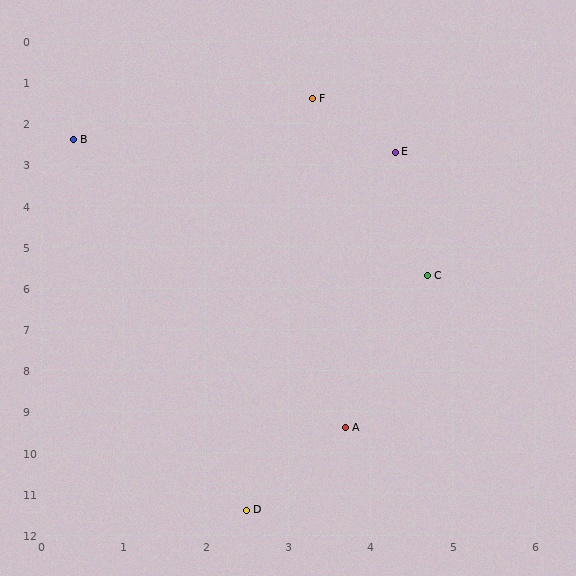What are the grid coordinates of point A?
Point A is at approximately (3.7, 9.4).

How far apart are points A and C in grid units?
Points A and C are about 3.8 grid units apart.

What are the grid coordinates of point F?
Point F is at approximately (3.3, 1.4).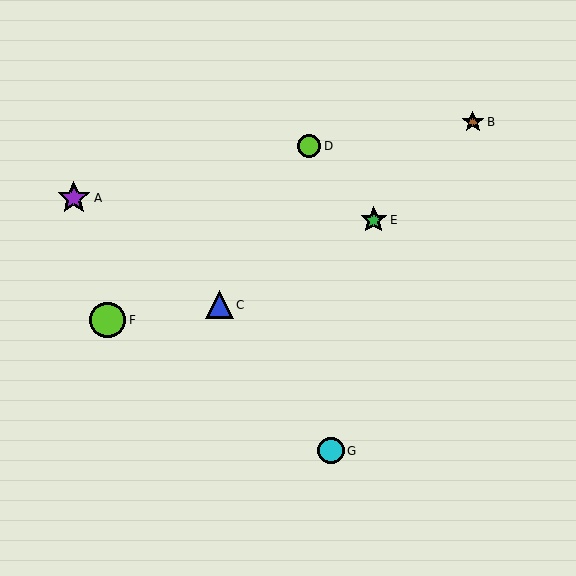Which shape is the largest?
The lime circle (labeled F) is the largest.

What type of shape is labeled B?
Shape B is a brown star.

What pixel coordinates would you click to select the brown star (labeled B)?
Click at (473, 122) to select the brown star B.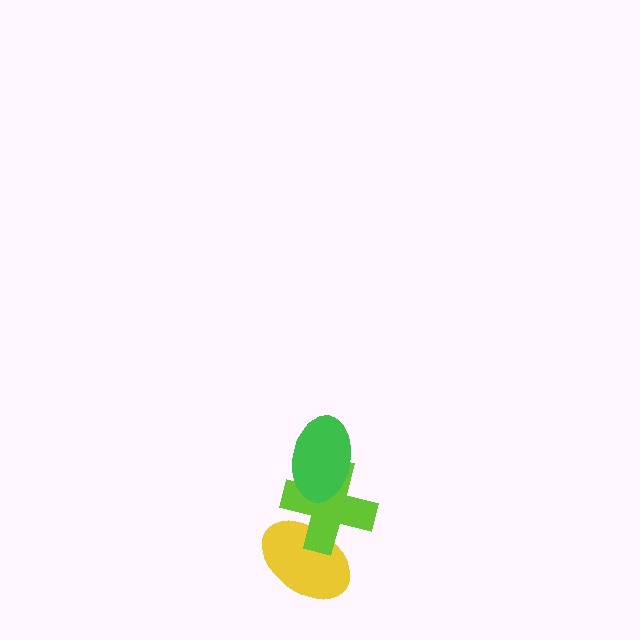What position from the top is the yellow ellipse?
The yellow ellipse is 3rd from the top.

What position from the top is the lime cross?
The lime cross is 2nd from the top.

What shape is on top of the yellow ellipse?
The lime cross is on top of the yellow ellipse.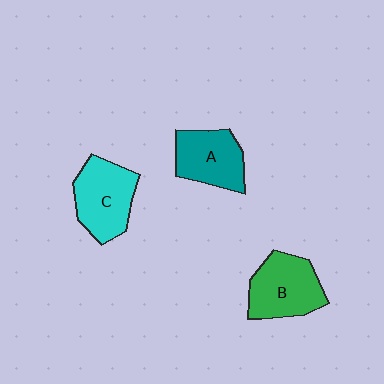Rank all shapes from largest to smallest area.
From largest to smallest: C (cyan), B (green), A (teal).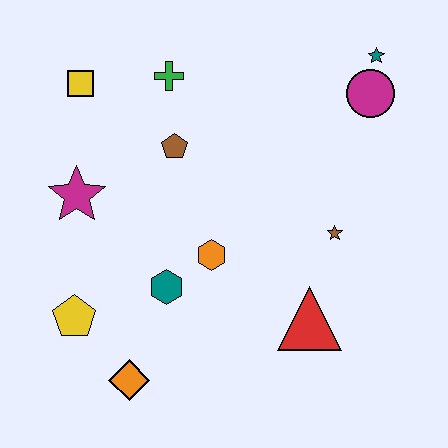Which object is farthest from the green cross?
The orange diamond is farthest from the green cross.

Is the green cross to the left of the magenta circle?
Yes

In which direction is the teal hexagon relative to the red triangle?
The teal hexagon is to the left of the red triangle.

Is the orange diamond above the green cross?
No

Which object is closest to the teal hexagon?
The orange hexagon is closest to the teal hexagon.